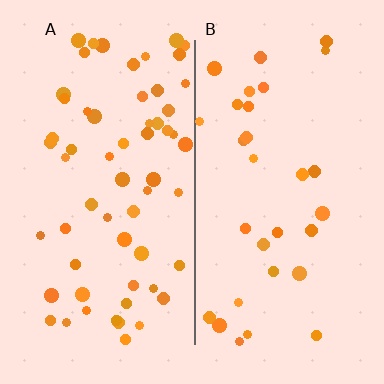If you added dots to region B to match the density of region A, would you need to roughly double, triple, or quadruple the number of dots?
Approximately double.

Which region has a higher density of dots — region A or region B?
A (the left).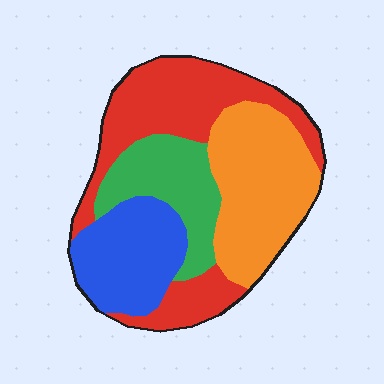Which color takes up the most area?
Red, at roughly 35%.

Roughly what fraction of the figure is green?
Green takes up about one sixth (1/6) of the figure.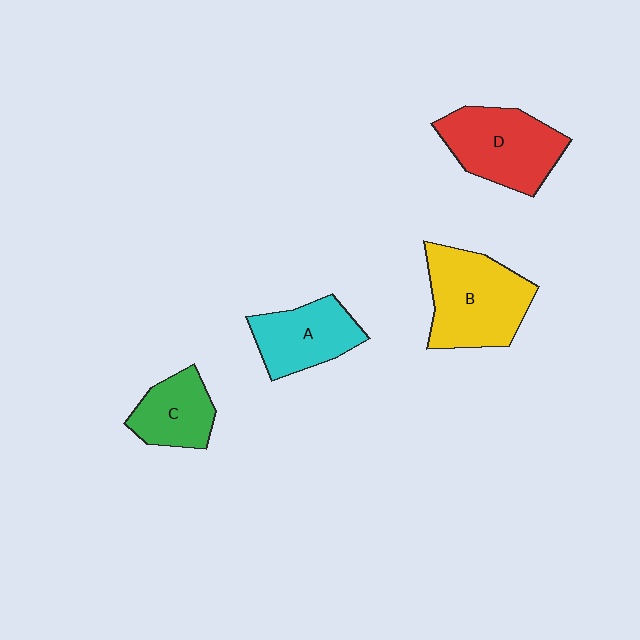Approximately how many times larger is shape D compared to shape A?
Approximately 1.3 times.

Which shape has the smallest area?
Shape C (green).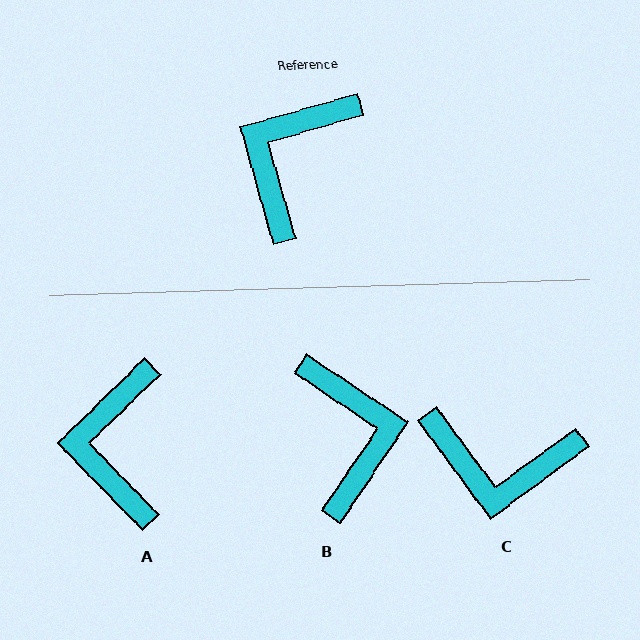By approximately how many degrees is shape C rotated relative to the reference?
Approximately 110 degrees counter-clockwise.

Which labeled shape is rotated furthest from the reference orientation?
B, about 140 degrees away.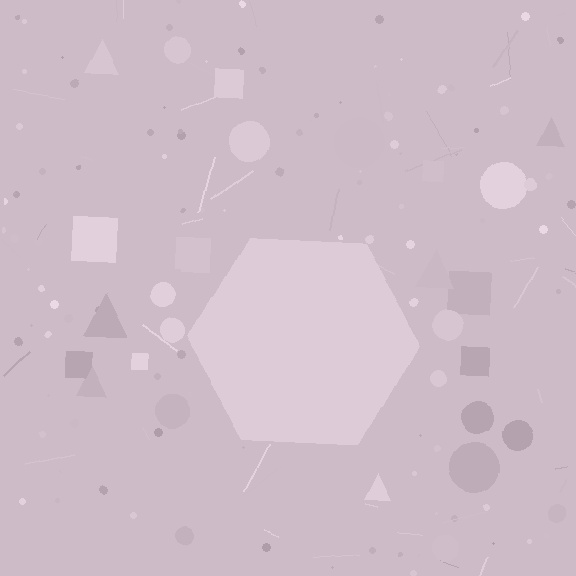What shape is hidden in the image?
A hexagon is hidden in the image.